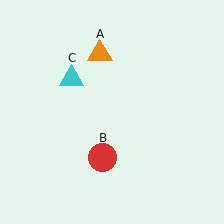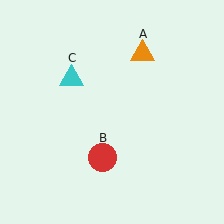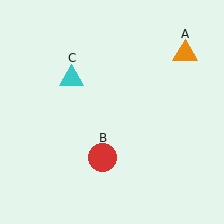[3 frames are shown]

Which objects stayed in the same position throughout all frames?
Red circle (object B) and cyan triangle (object C) remained stationary.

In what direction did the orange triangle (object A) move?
The orange triangle (object A) moved right.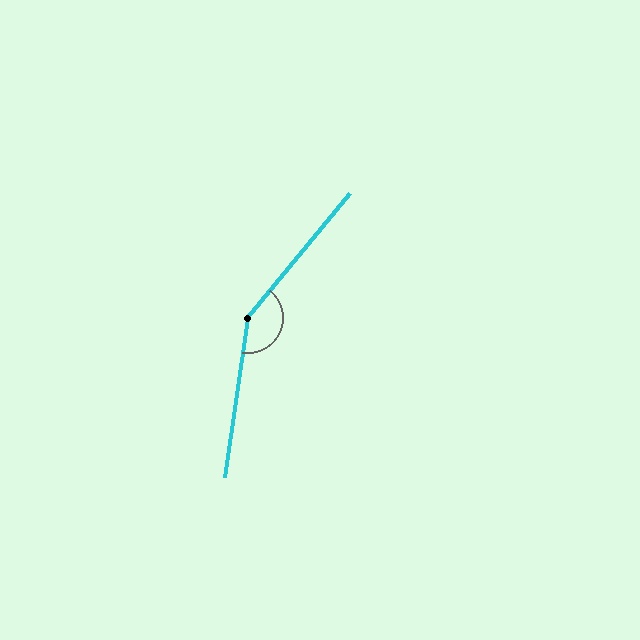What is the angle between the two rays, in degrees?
Approximately 149 degrees.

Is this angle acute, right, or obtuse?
It is obtuse.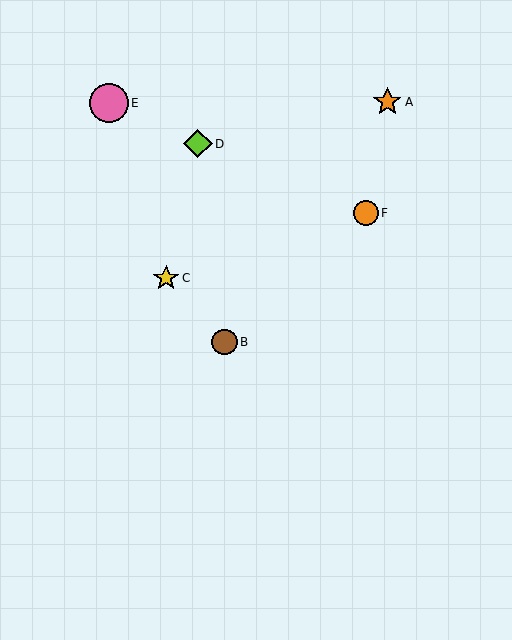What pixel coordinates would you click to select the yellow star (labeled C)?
Click at (166, 278) to select the yellow star C.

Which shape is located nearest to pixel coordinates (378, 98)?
The orange star (labeled A) at (387, 102) is nearest to that location.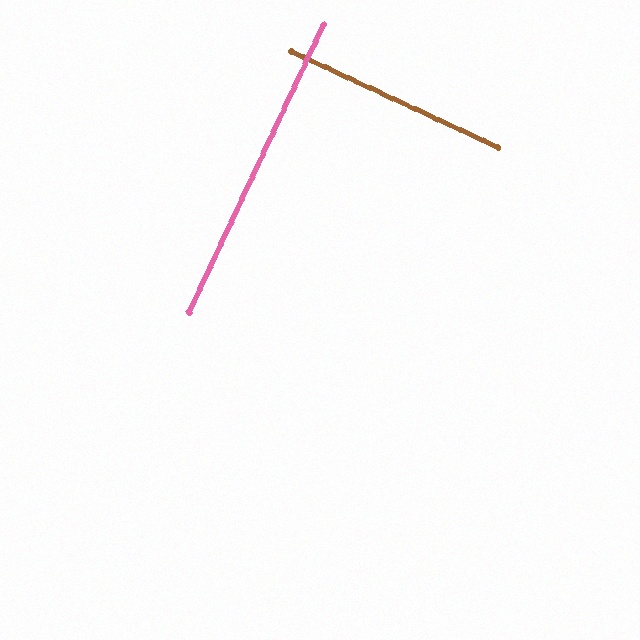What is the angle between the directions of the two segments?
Approximately 90 degrees.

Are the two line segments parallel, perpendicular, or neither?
Perpendicular — they meet at approximately 90°.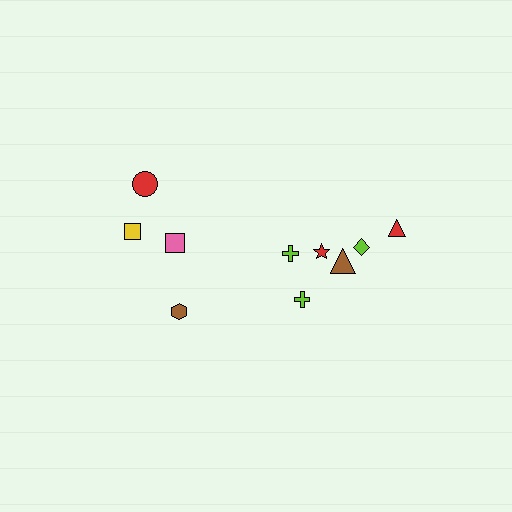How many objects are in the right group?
There are 6 objects.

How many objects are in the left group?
There are 4 objects.